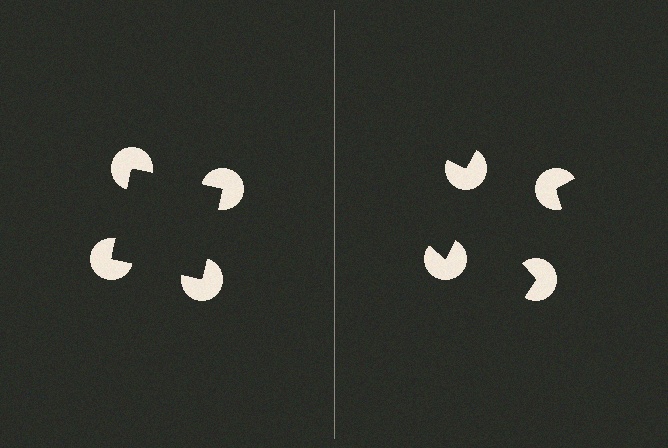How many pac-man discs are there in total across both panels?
8 — 4 on each side.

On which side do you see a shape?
An illusory square appears on the left side. On the right side the wedge cuts are rotated, so no coherent shape forms.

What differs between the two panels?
The pac-man discs are positioned identically on both sides; only the wedge orientations differ. On the left they align to a square; on the right they are misaligned.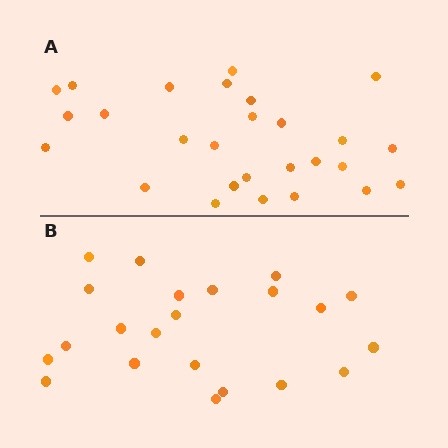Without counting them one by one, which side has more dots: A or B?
Region A (the top region) has more dots.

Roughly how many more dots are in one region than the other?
Region A has about 5 more dots than region B.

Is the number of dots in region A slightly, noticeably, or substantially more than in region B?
Region A has only slightly more — the two regions are fairly close. The ratio is roughly 1.2 to 1.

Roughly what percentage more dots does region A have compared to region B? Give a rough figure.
About 25% more.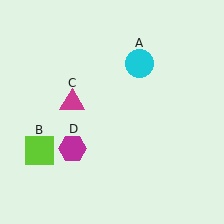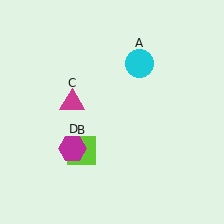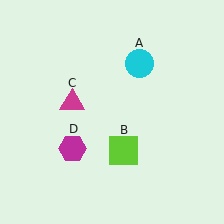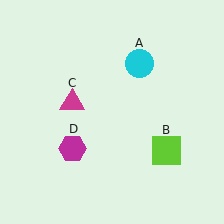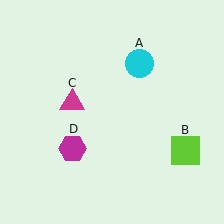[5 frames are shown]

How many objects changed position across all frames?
1 object changed position: lime square (object B).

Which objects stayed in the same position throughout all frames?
Cyan circle (object A) and magenta triangle (object C) and magenta hexagon (object D) remained stationary.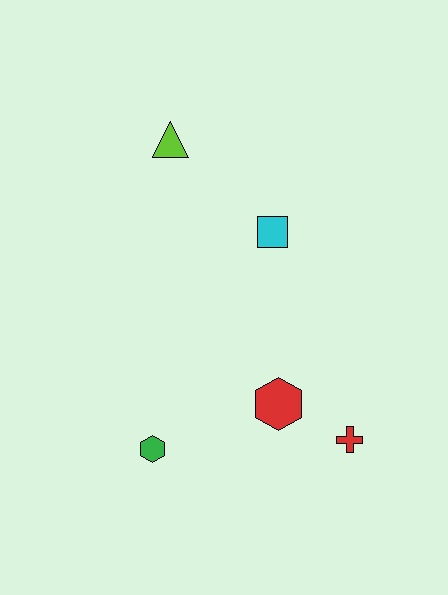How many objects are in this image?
There are 5 objects.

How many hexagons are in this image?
There are 2 hexagons.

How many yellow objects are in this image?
There are no yellow objects.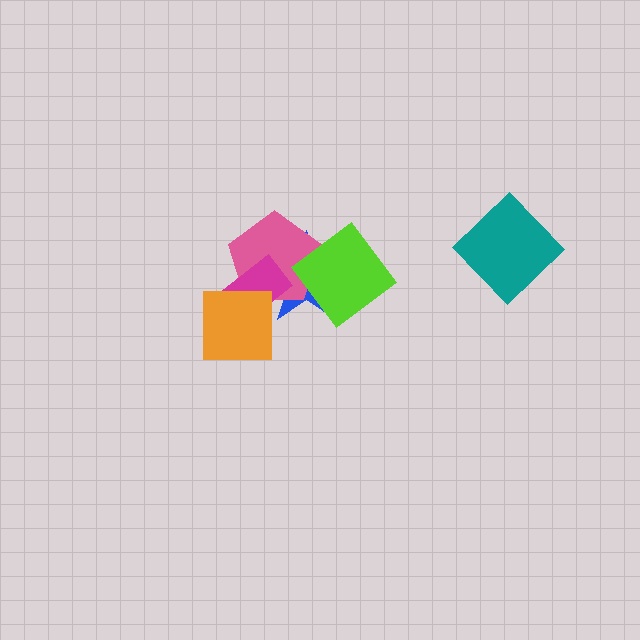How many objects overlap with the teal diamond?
0 objects overlap with the teal diamond.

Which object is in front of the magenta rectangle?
The orange square is in front of the magenta rectangle.